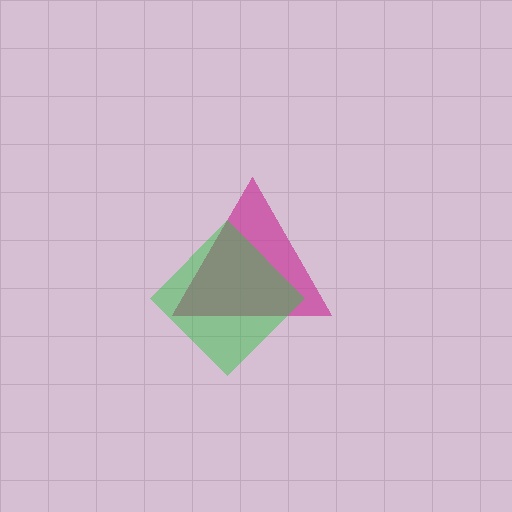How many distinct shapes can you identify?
There are 2 distinct shapes: a magenta triangle, a green diamond.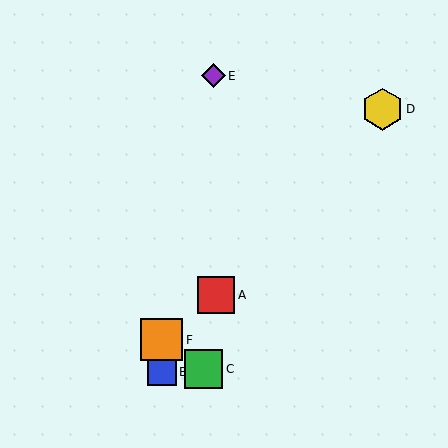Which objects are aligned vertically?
Objects B, F are aligned vertically.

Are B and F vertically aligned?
Yes, both are at x≈162.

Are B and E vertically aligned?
No, B is at x≈162 and E is at x≈213.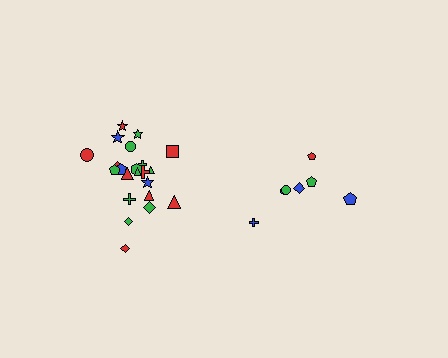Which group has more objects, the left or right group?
The left group.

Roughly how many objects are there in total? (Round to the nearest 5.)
Roughly 30 objects in total.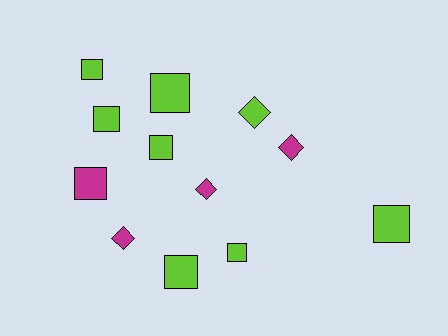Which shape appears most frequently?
Square, with 8 objects.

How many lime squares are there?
There are 7 lime squares.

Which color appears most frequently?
Lime, with 8 objects.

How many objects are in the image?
There are 12 objects.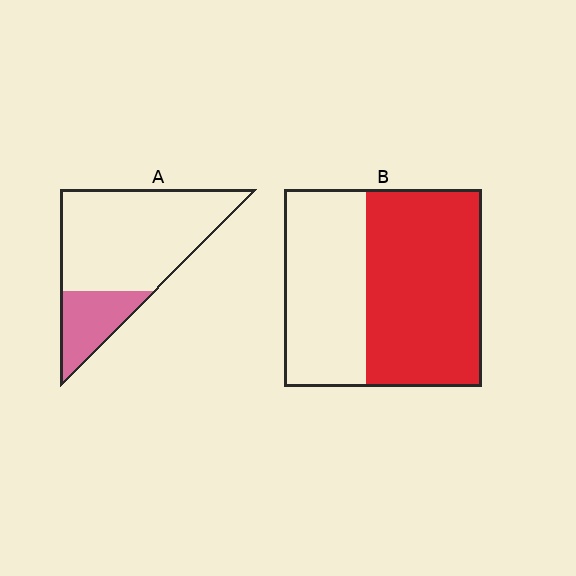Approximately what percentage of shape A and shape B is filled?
A is approximately 25% and B is approximately 60%.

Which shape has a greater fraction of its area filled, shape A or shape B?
Shape B.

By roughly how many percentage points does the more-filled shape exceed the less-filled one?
By roughly 35 percentage points (B over A).